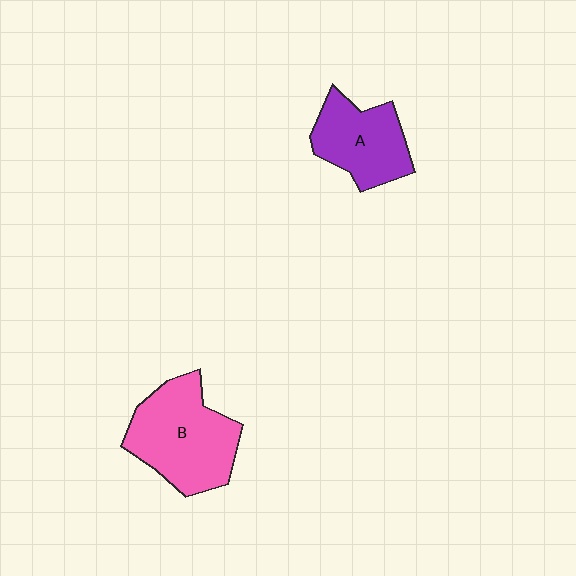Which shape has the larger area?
Shape B (pink).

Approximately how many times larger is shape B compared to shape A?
Approximately 1.4 times.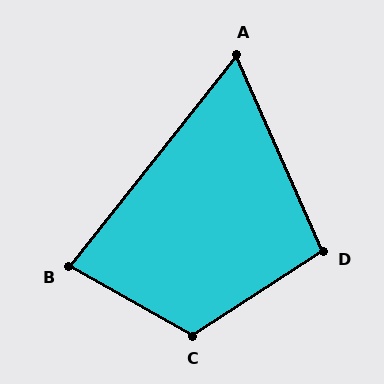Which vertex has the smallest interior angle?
A, at approximately 62 degrees.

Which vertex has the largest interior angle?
C, at approximately 118 degrees.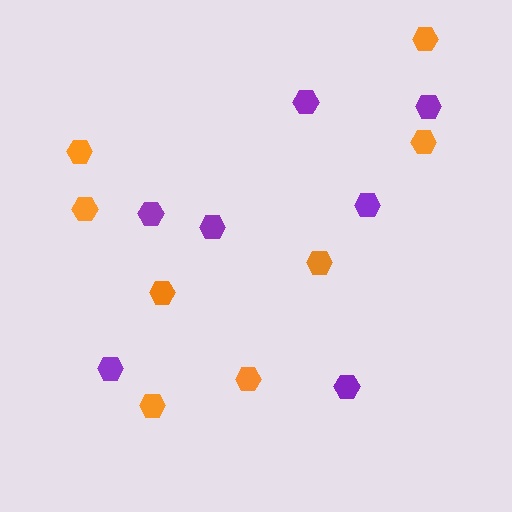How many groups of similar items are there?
There are 2 groups: one group of orange hexagons (8) and one group of purple hexagons (7).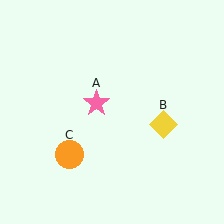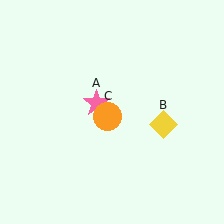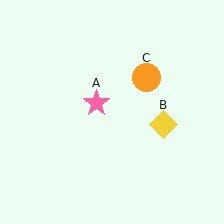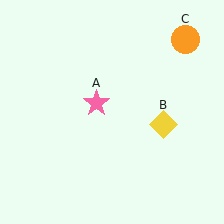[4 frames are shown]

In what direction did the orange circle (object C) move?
The orange circle (object C) moved up and to the right.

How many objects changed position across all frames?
1 object changed position: orange circle (object C).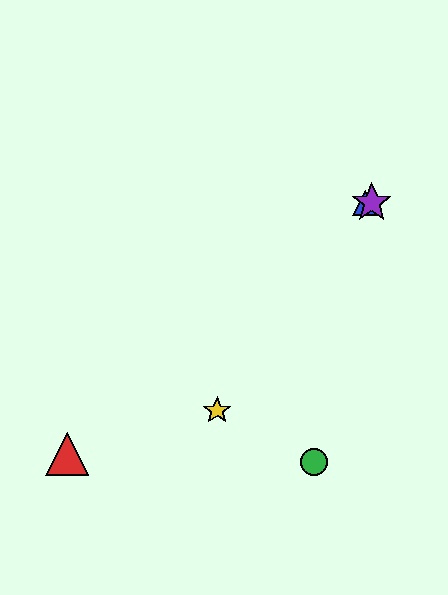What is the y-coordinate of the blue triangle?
The blue triangle is at y≈203.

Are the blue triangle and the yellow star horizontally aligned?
No, the blue triangle is at y≈203 and the yellow star is at y≈410.